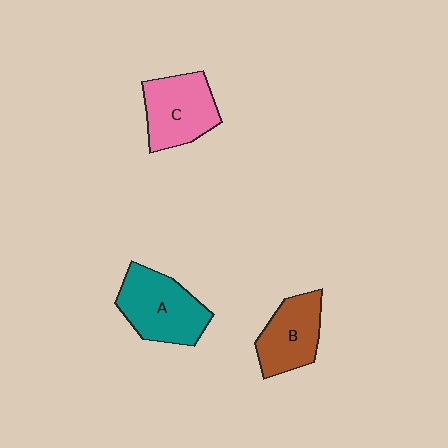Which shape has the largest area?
Shape A (teal).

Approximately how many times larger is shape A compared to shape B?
Approximately 1.3 times.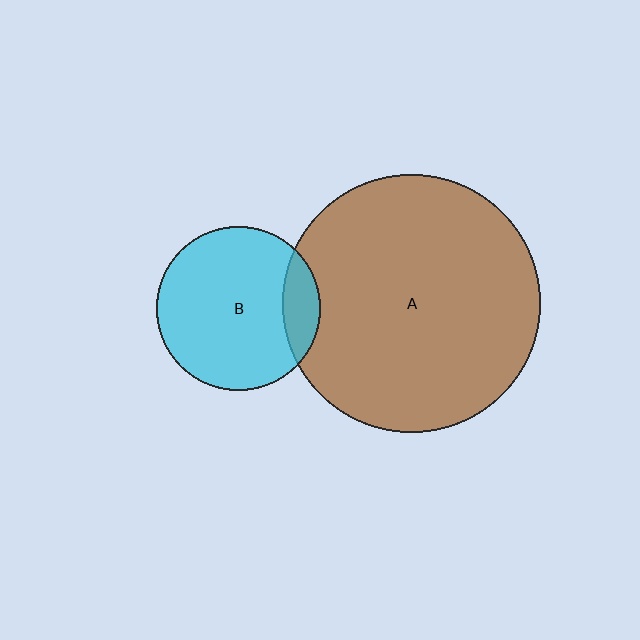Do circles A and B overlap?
Yes.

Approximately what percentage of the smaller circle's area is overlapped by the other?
Approximately 15%.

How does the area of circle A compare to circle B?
Approximately 2.5 times.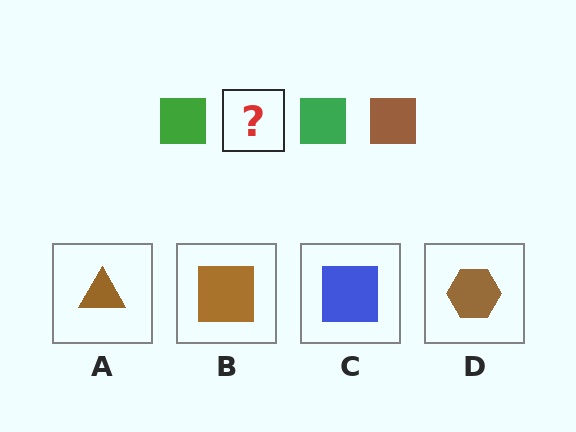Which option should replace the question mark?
Option B.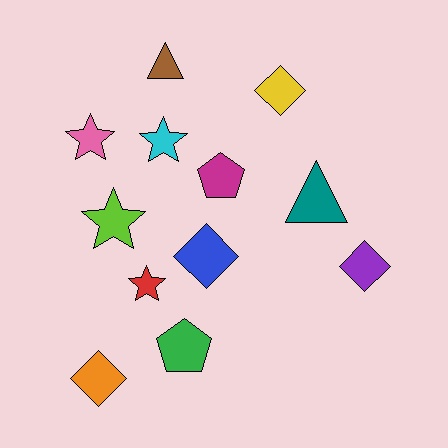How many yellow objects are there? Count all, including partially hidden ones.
There is 1 yellow object.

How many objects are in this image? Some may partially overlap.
There are 12 objects.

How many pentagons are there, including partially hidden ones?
There are 2 pentagons.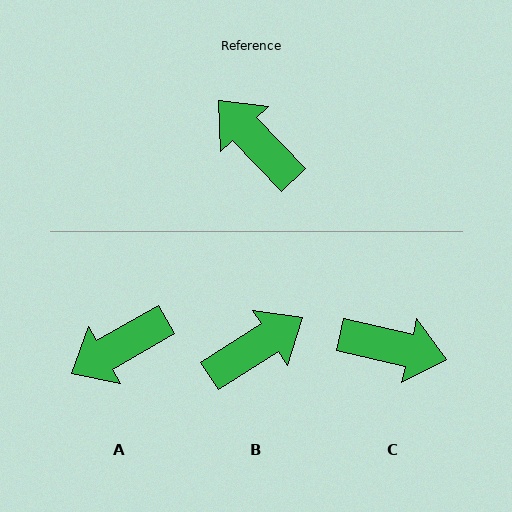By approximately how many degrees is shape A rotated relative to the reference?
Approximately 76 degrees counter-clockwise.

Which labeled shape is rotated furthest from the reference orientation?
C, about 147 degrees away.